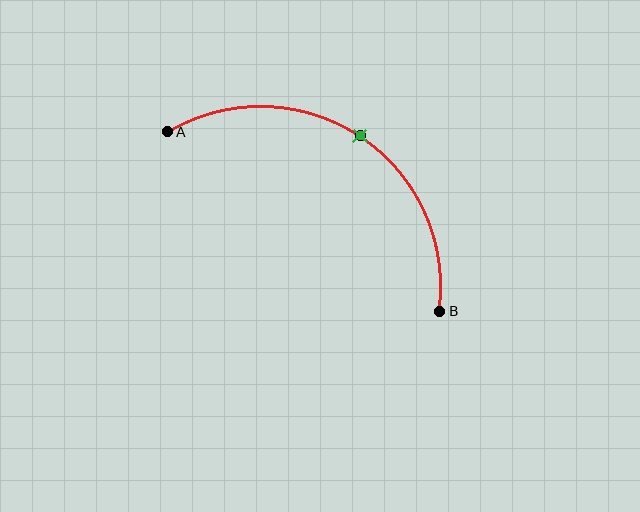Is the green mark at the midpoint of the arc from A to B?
Yes. The green mark lies on the arc at equal arc-length from both A and B — it is the arc midpoint.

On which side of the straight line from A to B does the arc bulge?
The arc bulges above the straight line connecting A and B.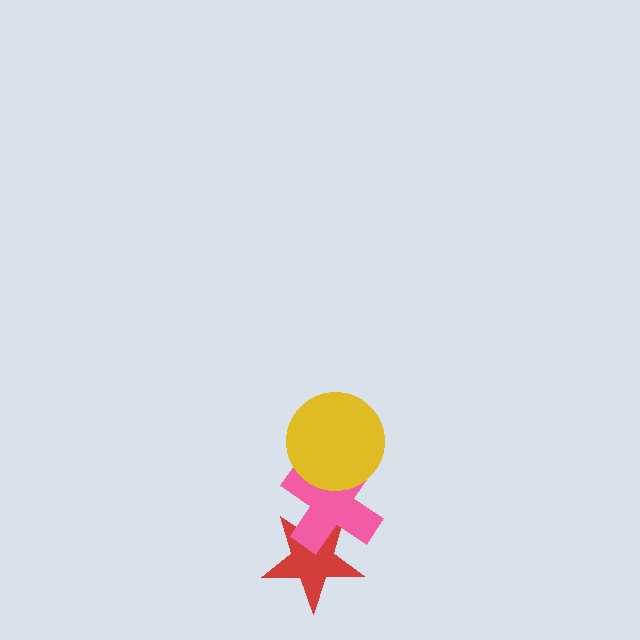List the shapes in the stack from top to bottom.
From top to bottom: the yellow circle, the pink cross, the red star.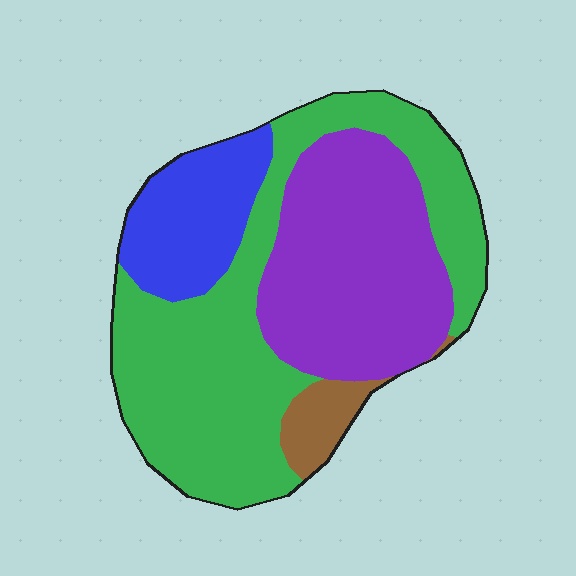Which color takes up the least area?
Brown, at roughly 5%.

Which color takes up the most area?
Green, at roughly 45%.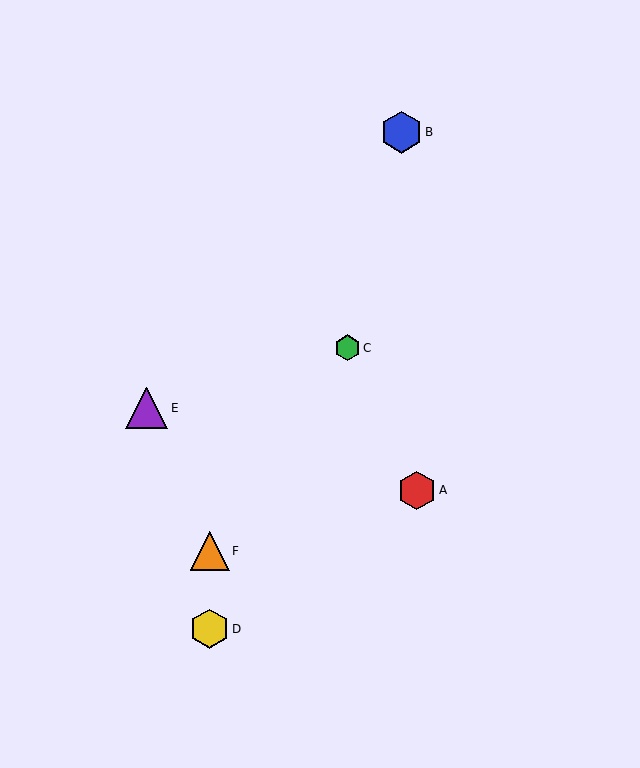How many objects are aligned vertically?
2 objects (D, F) are aligned vertically.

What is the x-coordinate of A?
Object A is at x≈417.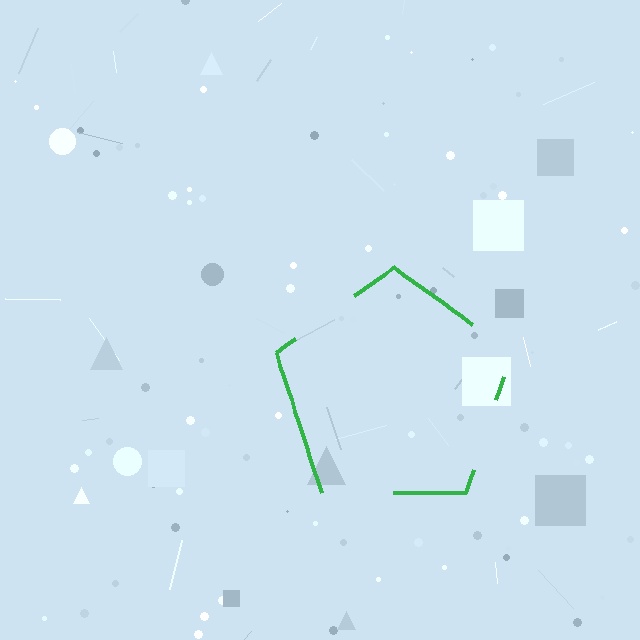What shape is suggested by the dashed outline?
The dashed outline suggests a pentagon.